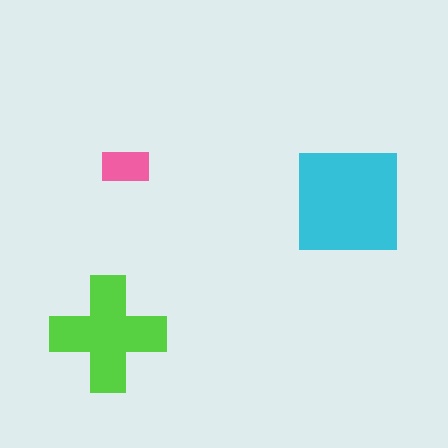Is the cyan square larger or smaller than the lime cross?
Larger.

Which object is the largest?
The cyan square.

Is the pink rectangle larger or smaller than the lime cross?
Smaller.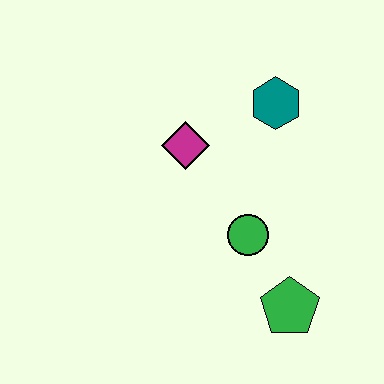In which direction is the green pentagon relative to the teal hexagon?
The green pentagon is below the teal hexagon.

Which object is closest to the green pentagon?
The green circle is closest to the green pentagon.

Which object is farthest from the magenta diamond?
The green pentagon is farthest from the magenta diamond.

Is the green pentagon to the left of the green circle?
No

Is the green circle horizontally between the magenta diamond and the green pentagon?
Yes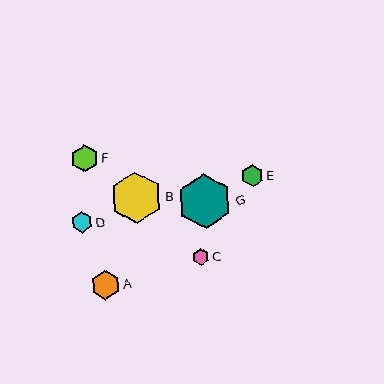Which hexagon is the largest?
Hexagon G is the largest with a size of approximately 54 pixels.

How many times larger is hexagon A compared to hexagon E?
Hexagon A is approximately 1.3 times the size of hexagon E.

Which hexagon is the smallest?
Hexagon C is the smallest with a size of approximately 17 pixels.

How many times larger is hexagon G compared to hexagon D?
Hexagon G is approximately 2.6 times the size of hexagon D.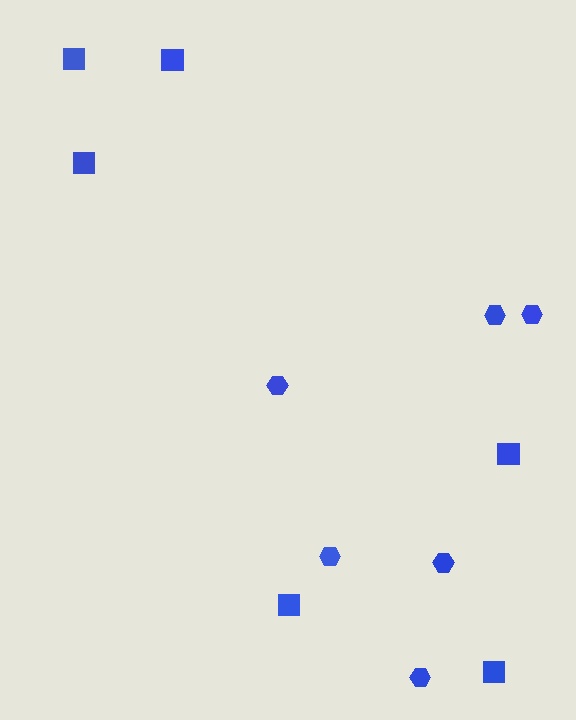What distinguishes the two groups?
There are 2 groups: one group of squares (6) and one group of hexagons (6).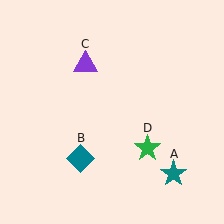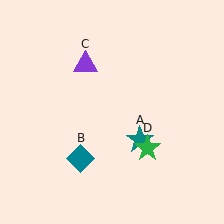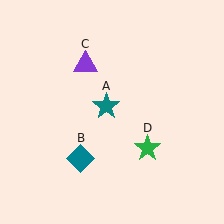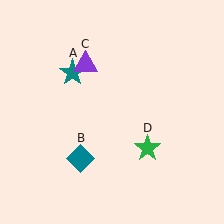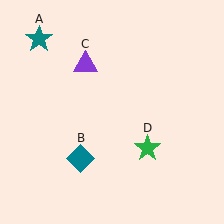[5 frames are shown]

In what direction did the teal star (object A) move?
The teal star (object A) moved up and to the left.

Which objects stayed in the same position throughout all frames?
Teal diamond (object B) and purple triangle (object C) and green star (object D) remained stationary.